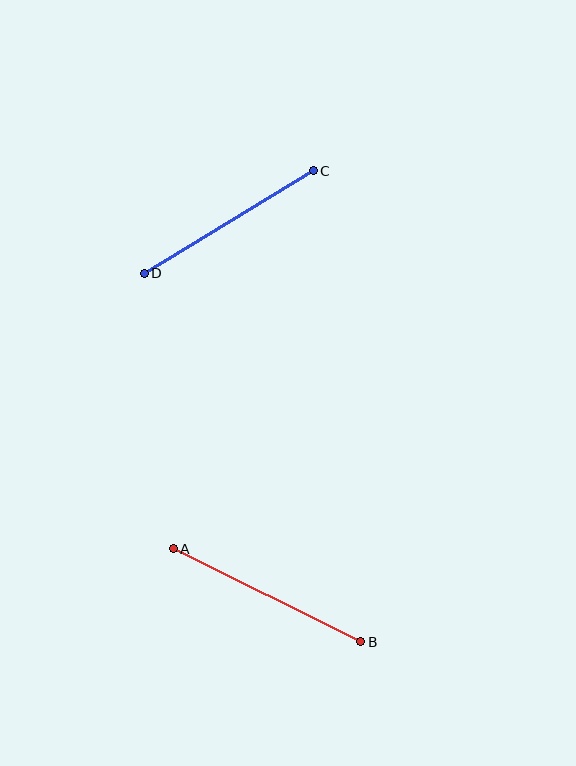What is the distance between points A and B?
The distance is approximately 209 pixels.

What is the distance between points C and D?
The distance is approximately 198 pixels.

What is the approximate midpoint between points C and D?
The midpoint is at approximately (229, 222) pixels.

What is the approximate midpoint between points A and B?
The midpoint is at approximately (267, 595) pixels.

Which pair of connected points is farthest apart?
Points A and B are farthest apart.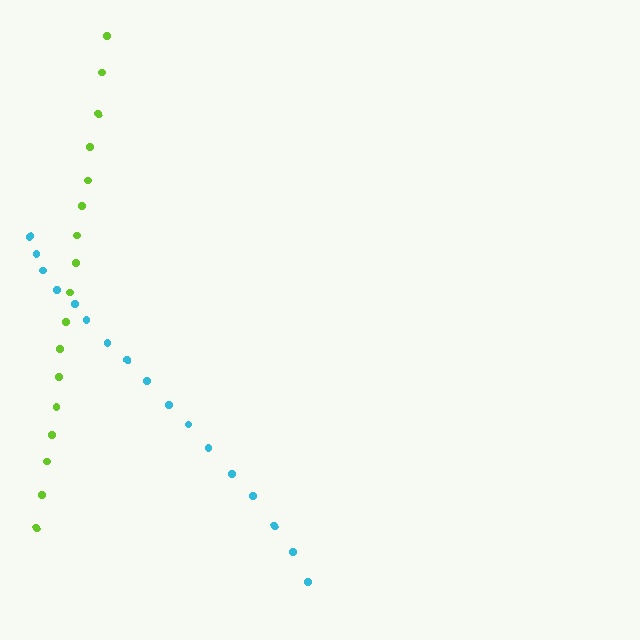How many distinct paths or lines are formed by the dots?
There are 2 distinct paths.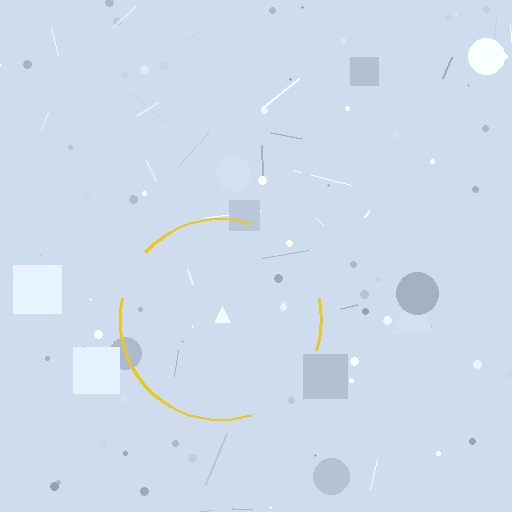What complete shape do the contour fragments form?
The contour fragments form a circle.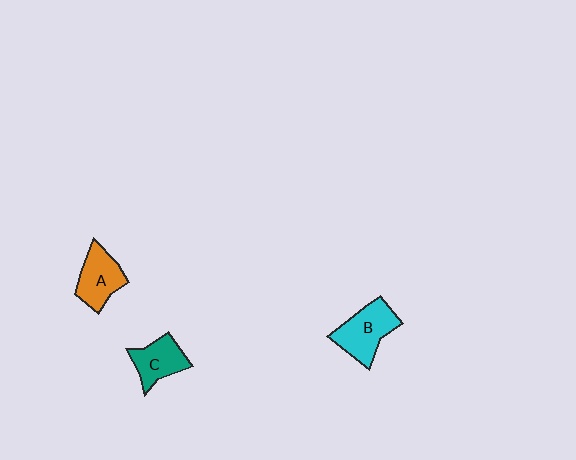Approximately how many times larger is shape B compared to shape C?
Approximately 1.3 times.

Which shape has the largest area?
Shape B (cyan).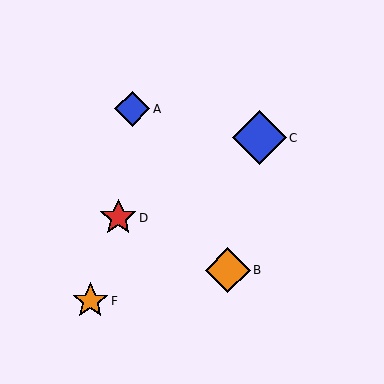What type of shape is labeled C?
Shape C is a blue diamond.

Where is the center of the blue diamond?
The center of the blue diamond is at (132, 109).